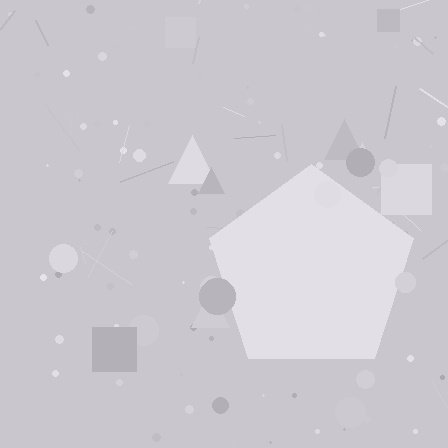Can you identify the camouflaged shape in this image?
The camouflaged shape is a pentagon.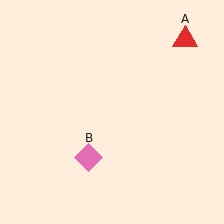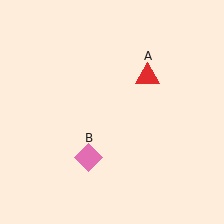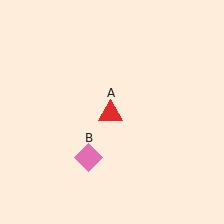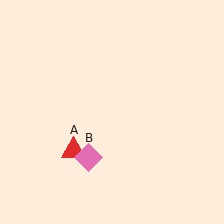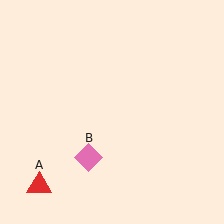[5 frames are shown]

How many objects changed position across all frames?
1 object changed position: red triangle (object A).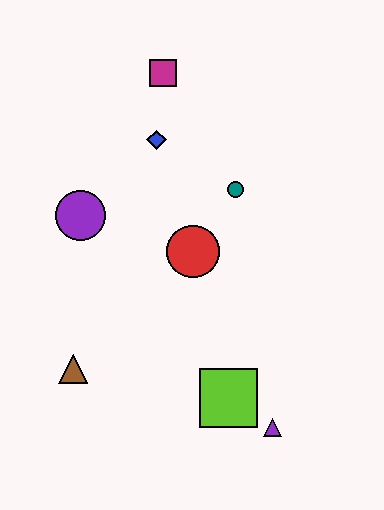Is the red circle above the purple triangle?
Yes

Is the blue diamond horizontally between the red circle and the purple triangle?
No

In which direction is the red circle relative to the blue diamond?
The red circle is below the blue diamond.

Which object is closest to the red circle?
The teal circle is closest to the red circle.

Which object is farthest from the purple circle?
The purple triangle is farthest from the purple circle.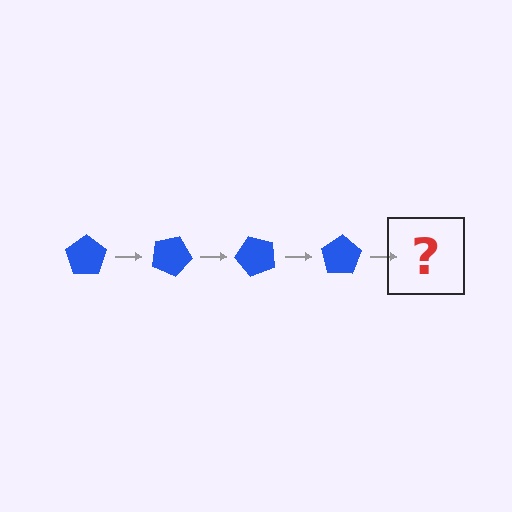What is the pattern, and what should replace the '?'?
The pattern is that the pentagon rotates 25 degrees each step. The '?' should be a blue pentagon rotated 100 degrees.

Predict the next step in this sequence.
The next step is a blue pentagon rotated 100 degrees.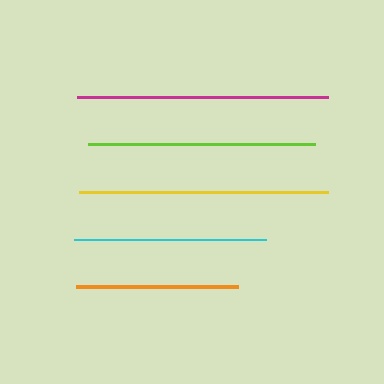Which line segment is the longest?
The magenta line is the longest at approximately 251 pixels.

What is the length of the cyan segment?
The cyan segment is approximately 192 pixels long.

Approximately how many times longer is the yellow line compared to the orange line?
The yellow line is approximately 1.5 times the length of the orange line.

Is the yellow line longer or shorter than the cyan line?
The yellow line is longer than the cyan line.